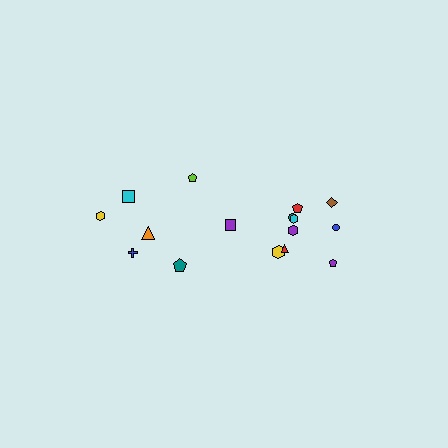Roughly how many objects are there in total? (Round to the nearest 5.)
Roughly 15 objects in total.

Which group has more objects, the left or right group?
The right group.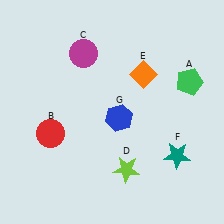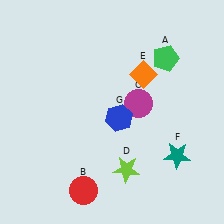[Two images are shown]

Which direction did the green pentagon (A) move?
The green pentagon (A) moved left.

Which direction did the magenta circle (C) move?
The magenta circle (C) moved right.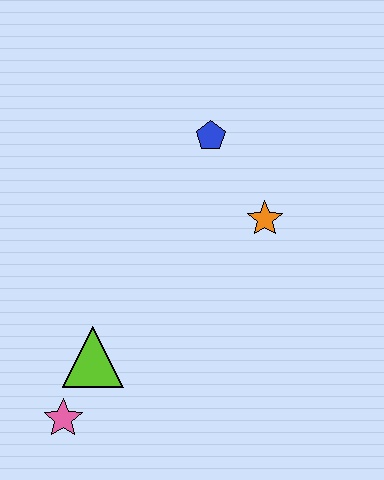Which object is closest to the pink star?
The lime triangle is closest to the pink star.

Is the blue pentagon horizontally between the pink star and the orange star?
Yes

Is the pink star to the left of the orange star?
Yes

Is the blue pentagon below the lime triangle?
No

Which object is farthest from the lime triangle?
The blue pentagon is farthest from the lime triangle.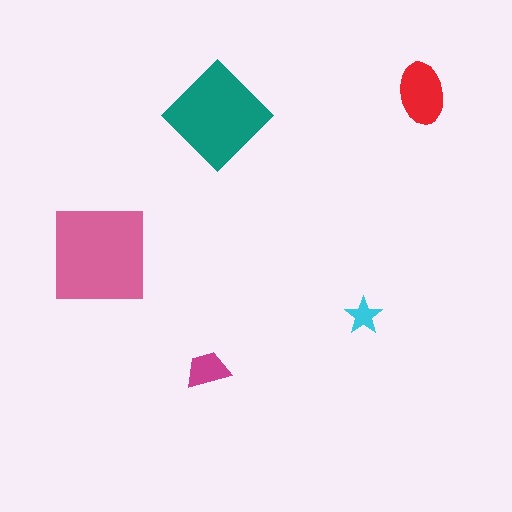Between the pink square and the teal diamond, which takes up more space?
The pink square.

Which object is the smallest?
The cyan star.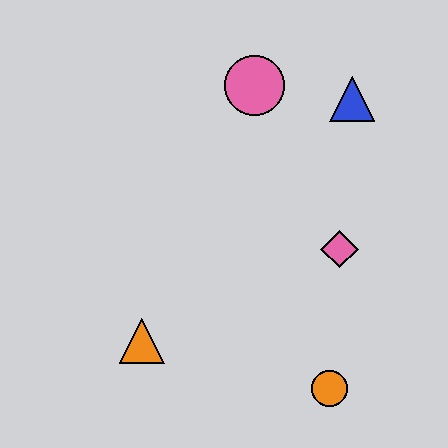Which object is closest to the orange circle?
The pink diamond is closest to the orange circle.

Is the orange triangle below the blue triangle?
Yes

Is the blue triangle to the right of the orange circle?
Yes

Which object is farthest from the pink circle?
The orange circle is farthest from the pink circle.